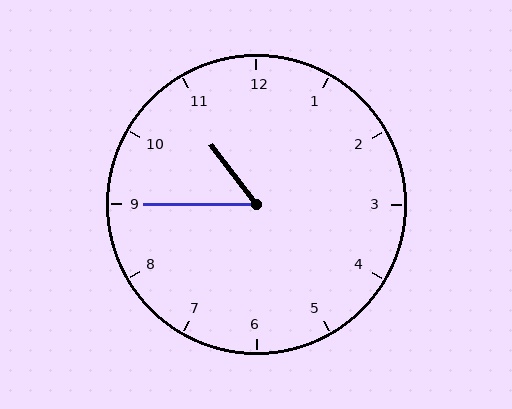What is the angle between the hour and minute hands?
Approximately 52 degrees.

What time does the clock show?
10:45.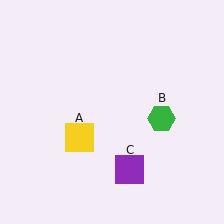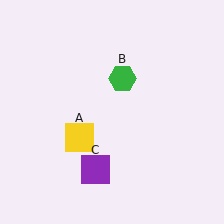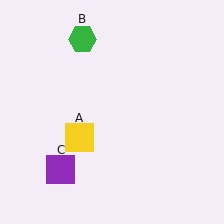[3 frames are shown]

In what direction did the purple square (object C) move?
The purple square (object C) moved left.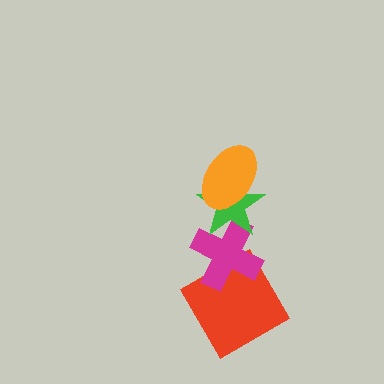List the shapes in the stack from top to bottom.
From top to bottom: the orange ellipse, the green star, the magenta cross, the red diamond.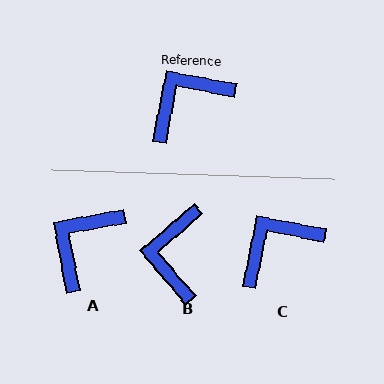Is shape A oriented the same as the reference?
No, it is off by about 21 degrees.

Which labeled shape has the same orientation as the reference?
C.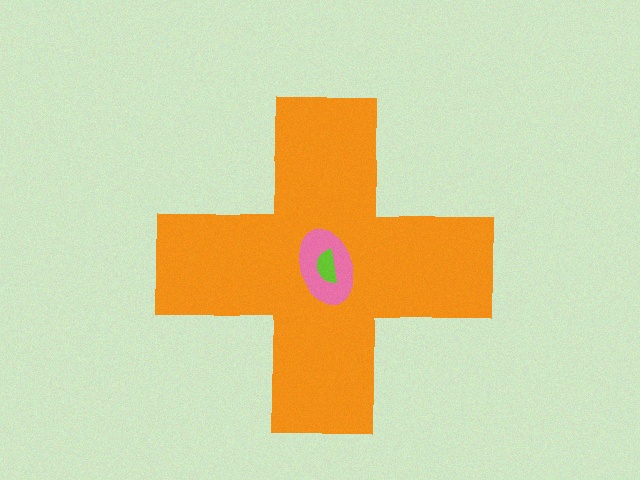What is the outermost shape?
The orange cross.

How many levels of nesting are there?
3.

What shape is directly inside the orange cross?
The pink ellipse.